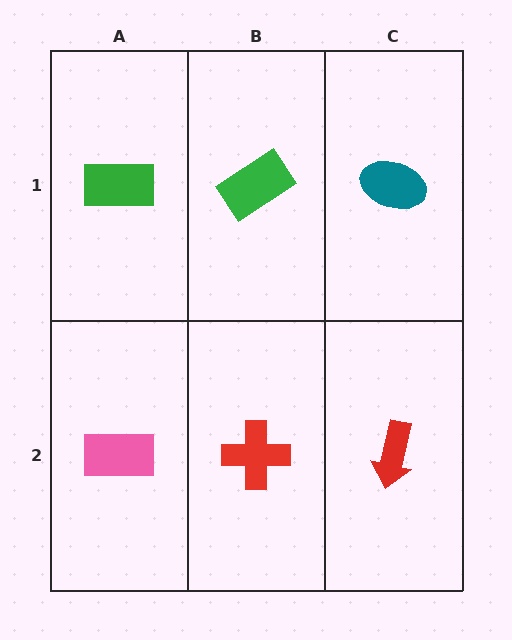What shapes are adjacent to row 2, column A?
A green rectangle (row 1, column A), a red cross (row 2, column B).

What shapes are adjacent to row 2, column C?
A teal ellipse (row 1, column C), a red cross (row 2, column B).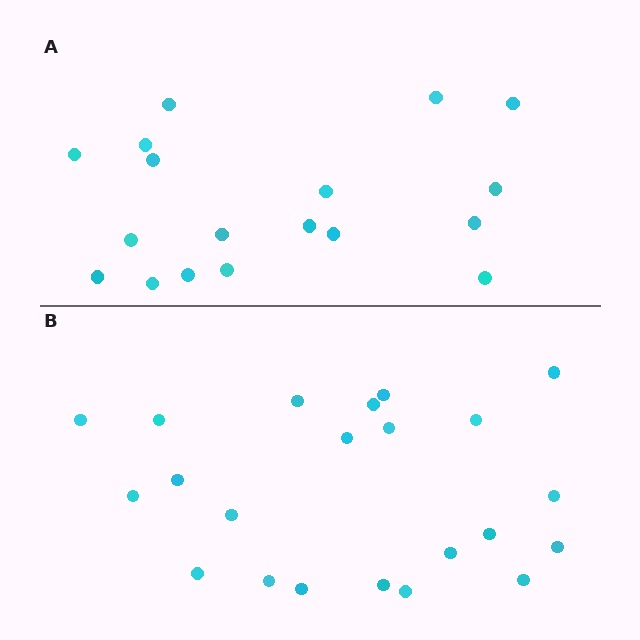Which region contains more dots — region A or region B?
Region B (the bottom region) has more dots.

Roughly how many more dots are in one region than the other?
Region B has about 4 more dots than region A.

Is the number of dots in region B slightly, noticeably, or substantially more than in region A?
Region B has only slightly more — the two regions are fairly close. The ratio is roughly 1.2 to 1.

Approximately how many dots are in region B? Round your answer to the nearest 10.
About 20 dots. (The exact count is 22, which rounds to 20.)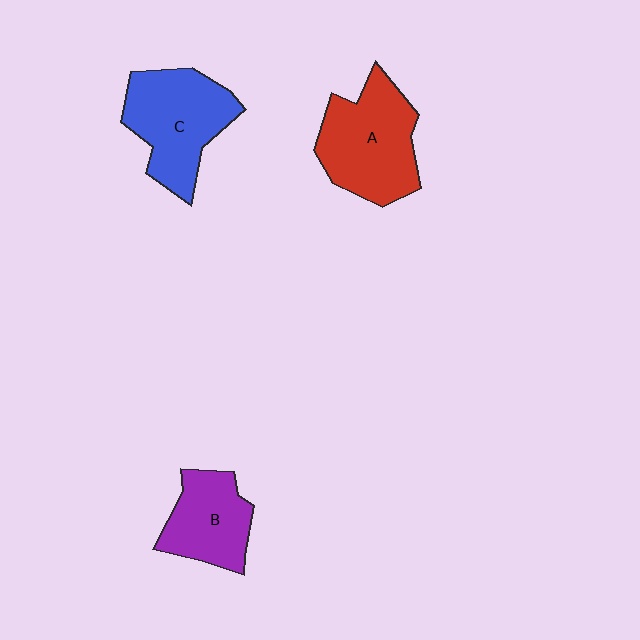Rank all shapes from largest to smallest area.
From largest to smallest: A (red), C (blue), B (purple).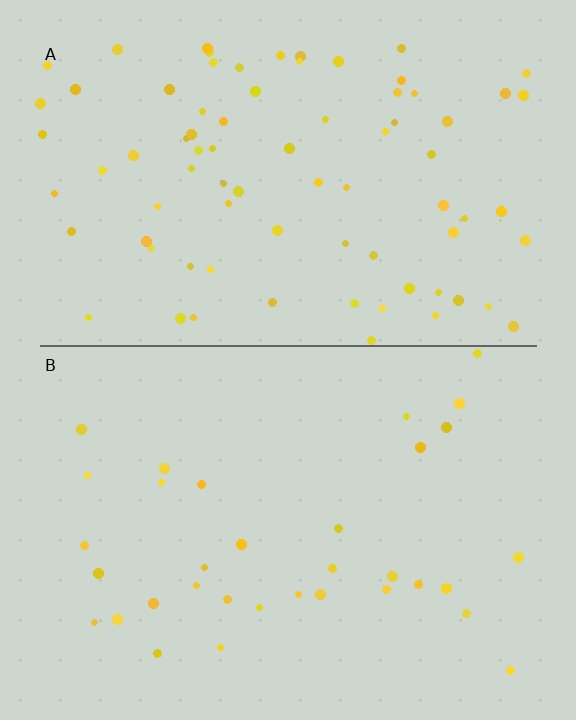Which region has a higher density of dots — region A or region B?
A (the top).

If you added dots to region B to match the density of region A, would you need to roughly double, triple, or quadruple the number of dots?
Approximately double.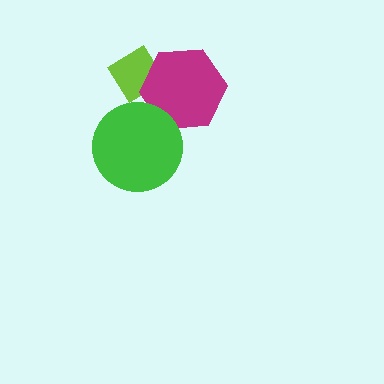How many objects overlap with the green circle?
1 object overlaps with the green circle.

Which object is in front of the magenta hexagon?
The green circle is in front of the magenta hexagon.